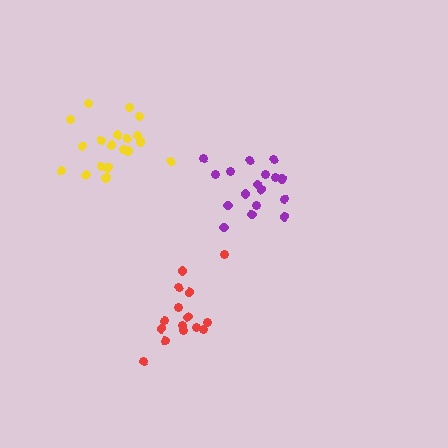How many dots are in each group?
Group 1: 15 dots, Group 2: 20 dots, Group 3: 17 dots (52 total).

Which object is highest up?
The yellow cluster is topmost.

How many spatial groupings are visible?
There are 3 spatial groupings.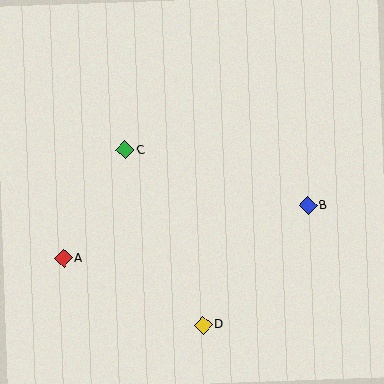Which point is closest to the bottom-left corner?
Point A is closest to the bottom-left corner.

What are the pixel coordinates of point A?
Point A is at (64, 258).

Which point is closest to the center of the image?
Point C at (125, 150) is closest to the center.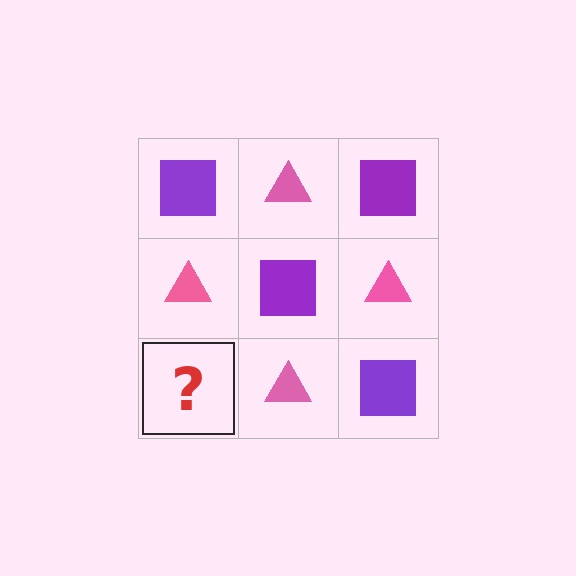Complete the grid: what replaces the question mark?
The question mark should be replaced with a purple square.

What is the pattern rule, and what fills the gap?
The rule is that it alternates purple square and pink triangle in a checkerboard pattern. The gap should be filled with a purple square.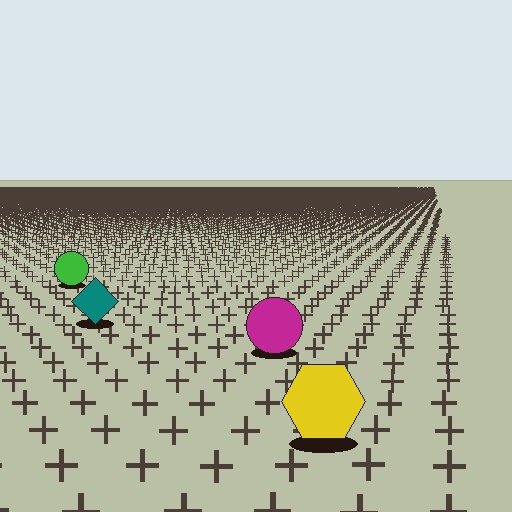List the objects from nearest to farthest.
From nearest to farthest: the yellow hexagon, the magenta circle, the teal diamond, the green circle.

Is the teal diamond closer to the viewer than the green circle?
Yes. The teal diamond is closer — you can tell from the texture gradient: the ground texture is coarser near it.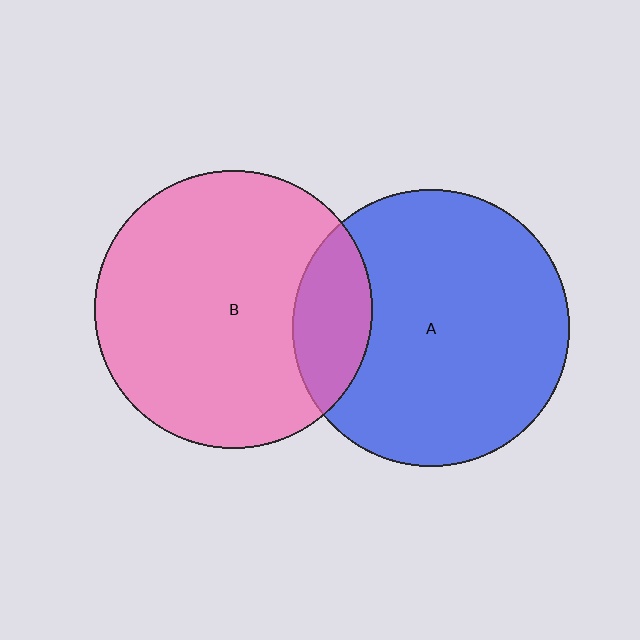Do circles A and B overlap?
Yes.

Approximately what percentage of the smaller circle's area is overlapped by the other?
Approximately 20%.